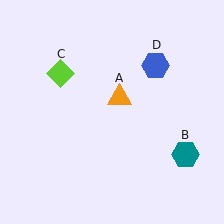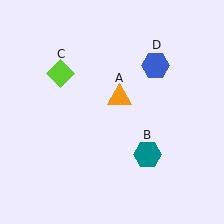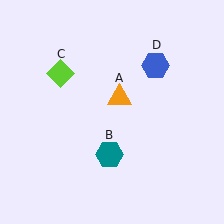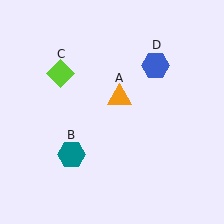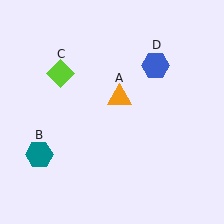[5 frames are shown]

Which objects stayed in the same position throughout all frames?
Orange triangle (object A) and lime diamond (object C) and blue hexagon (object D) remained stationary.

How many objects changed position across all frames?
1 object changed position: teal hexagon (object B).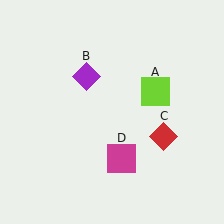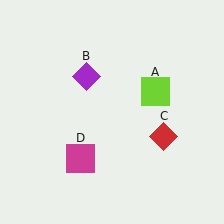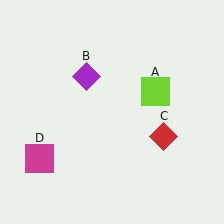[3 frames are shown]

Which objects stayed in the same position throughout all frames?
Lime square (object A) and purple diamond (object B) and red diamond (object C) remained stationary.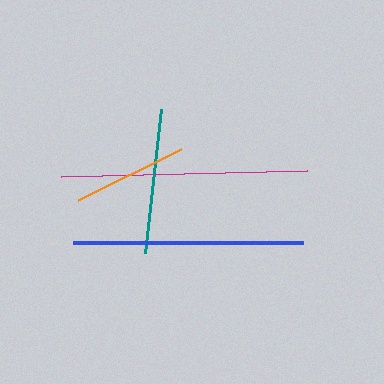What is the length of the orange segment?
The orange segment is approximately 115 pixels long.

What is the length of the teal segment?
The teal segment is approximately 144 pixels long.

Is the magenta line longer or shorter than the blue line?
The magenta line is longer than the blue line.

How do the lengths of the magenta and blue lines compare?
The magenta and blue lines are approximately the same length.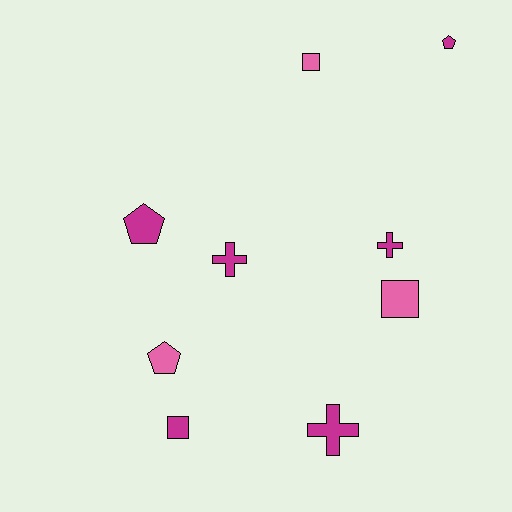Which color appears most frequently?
Magenta, with 6 objects.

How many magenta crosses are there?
There are 3 magenta crosses.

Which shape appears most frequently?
Cross, with 3 objects.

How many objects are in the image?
There are 9 objects.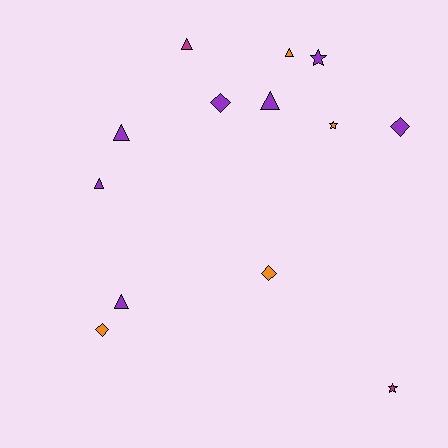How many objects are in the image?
There are 13 objects.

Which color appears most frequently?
Purple, with 7 objects.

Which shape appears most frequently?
Triangle, with 6 objects.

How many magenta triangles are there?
There is 1 magenta triangle.